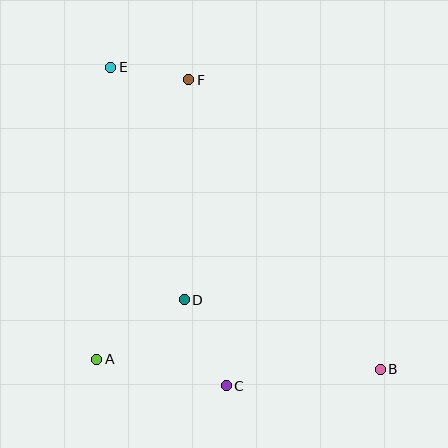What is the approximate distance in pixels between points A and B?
The distance between A and B is approximately 284 pixels.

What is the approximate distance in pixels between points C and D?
The distance between C and D is approximately 96 pixels.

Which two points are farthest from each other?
Points B and E are farthest from each other.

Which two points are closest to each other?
Points E and F are closest to each other.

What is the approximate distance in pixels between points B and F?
The distance between B and F is approximately 347 pixels.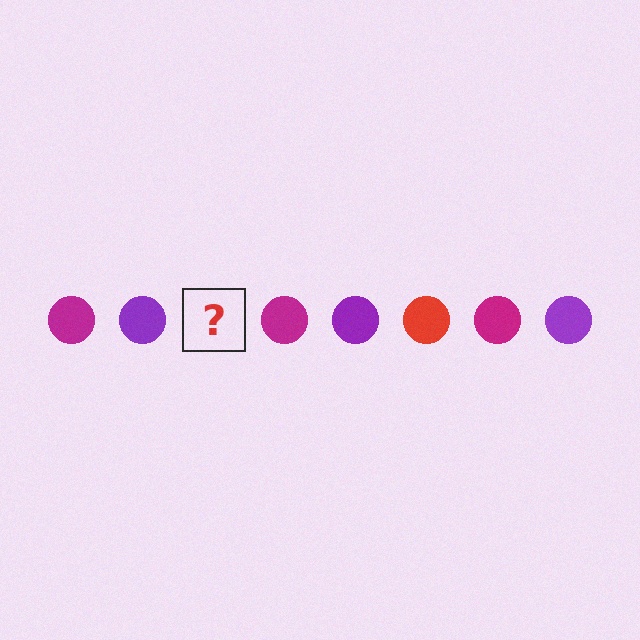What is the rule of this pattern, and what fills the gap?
The rule is that the pattern cycles through magenta, purple, red circles. The gap should be filled with a red circle.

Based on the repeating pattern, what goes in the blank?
The blank should be a red circle.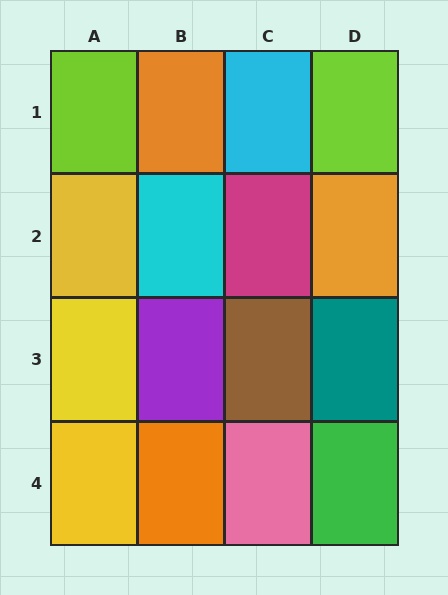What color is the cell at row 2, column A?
Yellow.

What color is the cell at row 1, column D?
Lime.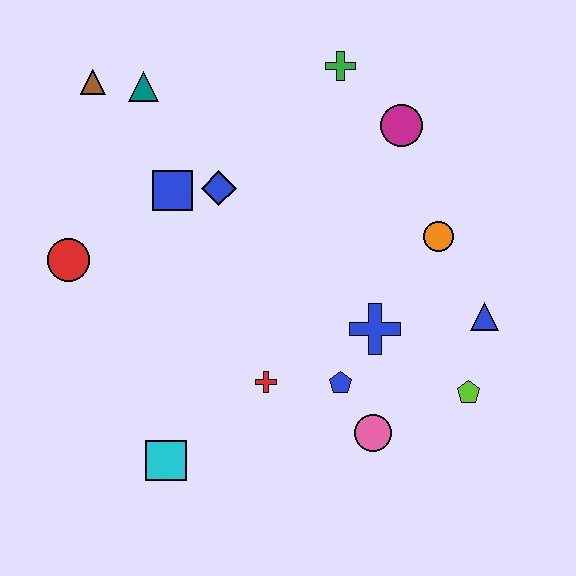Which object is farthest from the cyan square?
The green cross is farthest from the cyan square.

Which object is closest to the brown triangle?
The teal triangle is closest to the brown triangle.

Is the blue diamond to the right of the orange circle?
No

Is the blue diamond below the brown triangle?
Yes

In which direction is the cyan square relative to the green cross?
The cyan square is below the green cross.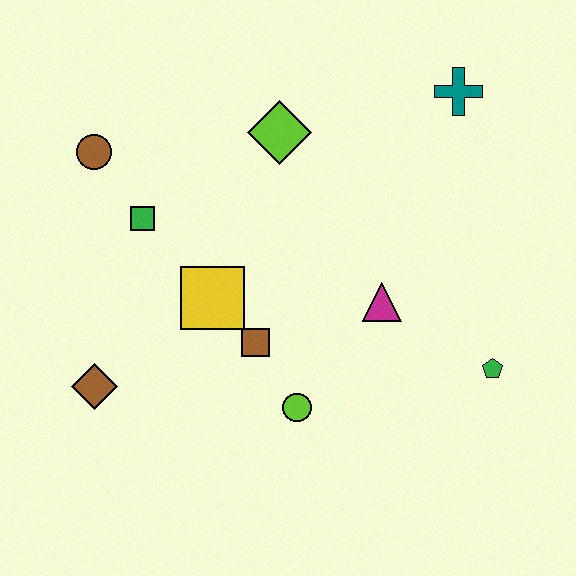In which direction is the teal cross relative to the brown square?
The teal cross is above the brown square.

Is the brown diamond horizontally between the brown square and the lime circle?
No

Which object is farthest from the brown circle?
The green pentagon is farthest from the brown circle.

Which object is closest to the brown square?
The yellow square is closest to the brown square.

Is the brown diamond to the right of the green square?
No